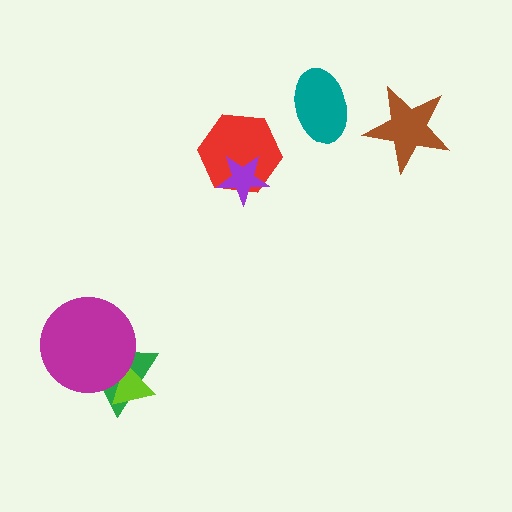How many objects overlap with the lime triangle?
2 objects overlap with the lime triangle.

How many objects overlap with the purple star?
1 object overlaps with the purple star.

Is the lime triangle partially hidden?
Yes, it is partially covered by another shape.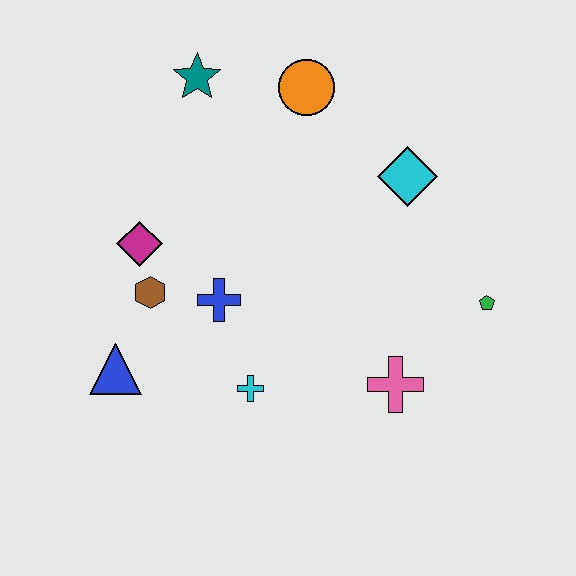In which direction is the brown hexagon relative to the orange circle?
The brown hexagon is below the orange circle.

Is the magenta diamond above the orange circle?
No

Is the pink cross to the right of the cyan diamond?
No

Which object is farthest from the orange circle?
The blue triangle is farthest from the orange circle.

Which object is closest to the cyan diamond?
The orange circle is closest to the cyan diamond.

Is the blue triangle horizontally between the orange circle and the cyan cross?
No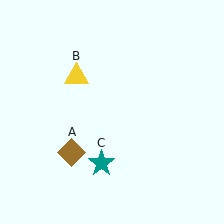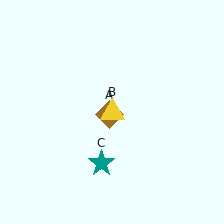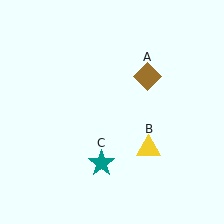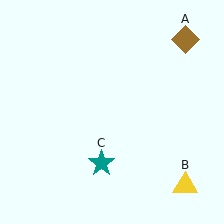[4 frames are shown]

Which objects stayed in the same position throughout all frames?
Teal star (object C) remained stationary.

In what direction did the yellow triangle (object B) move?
The yellow triangle (object B) moved down and to the right.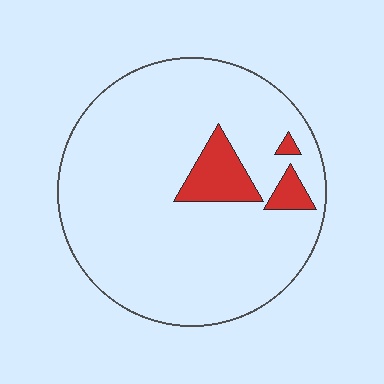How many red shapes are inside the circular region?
3.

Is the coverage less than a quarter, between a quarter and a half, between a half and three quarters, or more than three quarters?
Less than a quarter.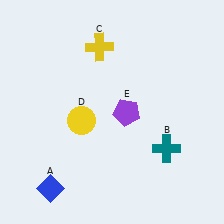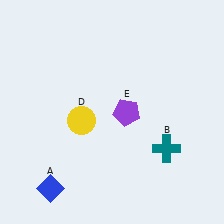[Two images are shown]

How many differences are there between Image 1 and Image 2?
There is 1 difference between the two images.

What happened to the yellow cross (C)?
The yellow cross (C) was removed in Image 2. It was in the top-left area of Image 1.